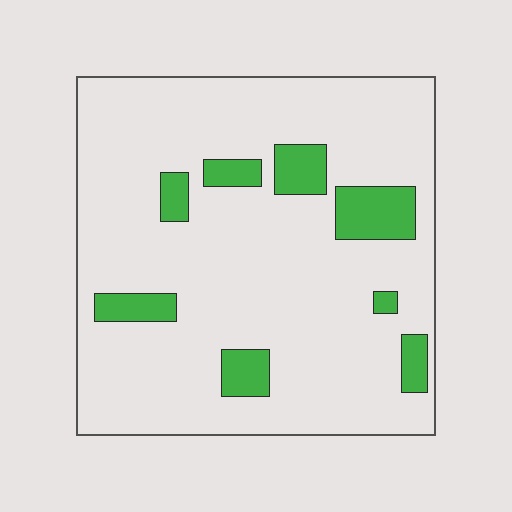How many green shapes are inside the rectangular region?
8.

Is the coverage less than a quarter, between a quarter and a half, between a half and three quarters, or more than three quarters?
Less than a quarter.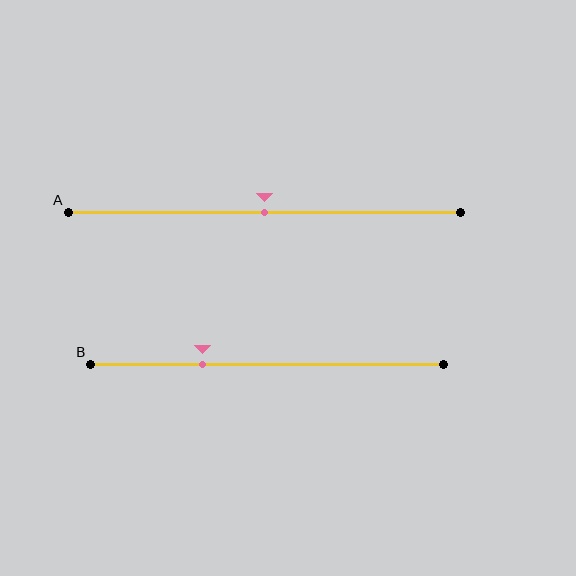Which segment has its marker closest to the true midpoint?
Segment A has its marker closest to the true midpoint.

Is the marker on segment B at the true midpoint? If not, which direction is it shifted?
No, the marker on segment B is shifted to the left by about 18% of the segment length.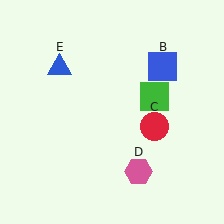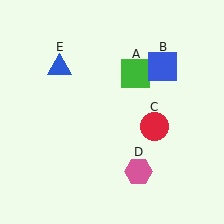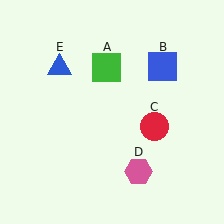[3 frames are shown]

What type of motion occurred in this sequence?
The green square (object A) rotated counterclockwise around the center of the scene.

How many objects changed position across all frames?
1 object changed position: green square (object A).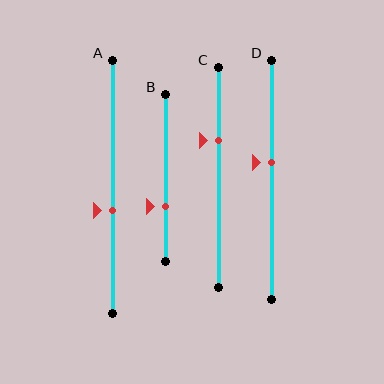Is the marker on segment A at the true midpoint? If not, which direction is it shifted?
No, the marker on segment A is shifted downward by about 10% of the segment length.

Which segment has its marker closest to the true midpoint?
Segment D has its marker closest to the true midpoint.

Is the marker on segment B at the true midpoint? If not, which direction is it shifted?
No, the marker on segment B is shifted downward by about 17% of the segment length.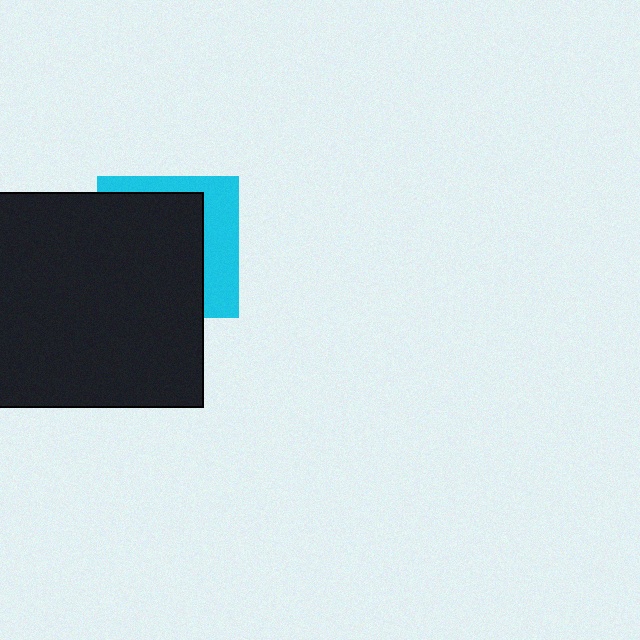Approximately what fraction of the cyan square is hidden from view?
Roughly 66% of the cyan square is hidden behind the black square.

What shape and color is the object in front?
The object in front is a black square.